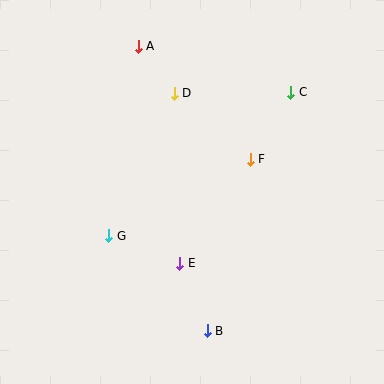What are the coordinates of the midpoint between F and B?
The midpoint between F and B is at (229, 245).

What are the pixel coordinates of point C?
Point C is at (291, 92).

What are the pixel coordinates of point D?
Point D is at (174, 93).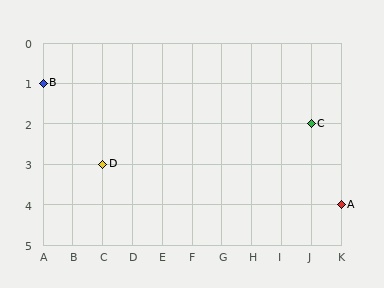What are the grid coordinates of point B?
Point B is at grid coordinates (A, 1).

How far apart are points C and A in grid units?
Points C and A are 1 column and 2 rows apart (about 2.2 grid units diagonally).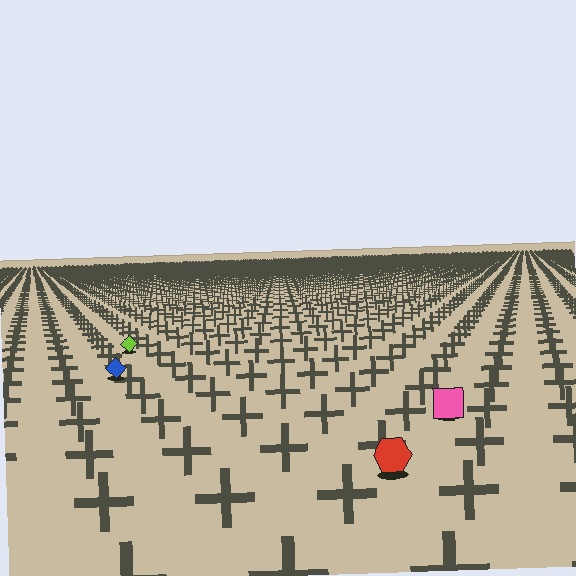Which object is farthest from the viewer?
The lime diamond is farthest from the viewer. It appears smaller and the ground texture around it is denser.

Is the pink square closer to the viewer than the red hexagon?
No. The red hexagon is closer — you can tell from the texture gradient: the ground texture is coarser near it.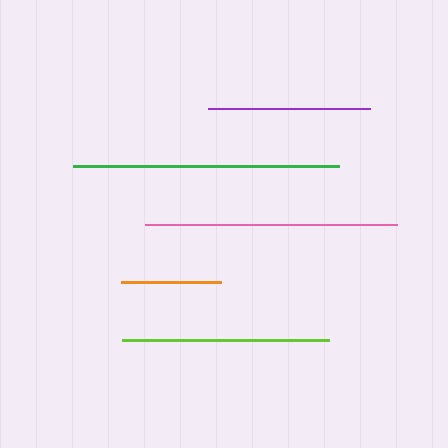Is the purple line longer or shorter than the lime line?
The lime line is longer than the purple line.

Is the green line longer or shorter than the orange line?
The green line is longer than the orange line.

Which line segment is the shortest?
The orange line is the shortest at approximately 101 pixels.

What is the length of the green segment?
The green segment is approximately 266 pixels long.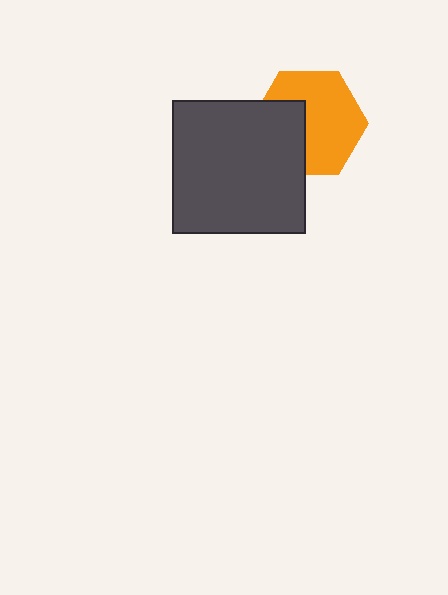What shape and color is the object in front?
The object in front is a dark gray square.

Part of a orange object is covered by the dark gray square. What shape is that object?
It is a hexagon.